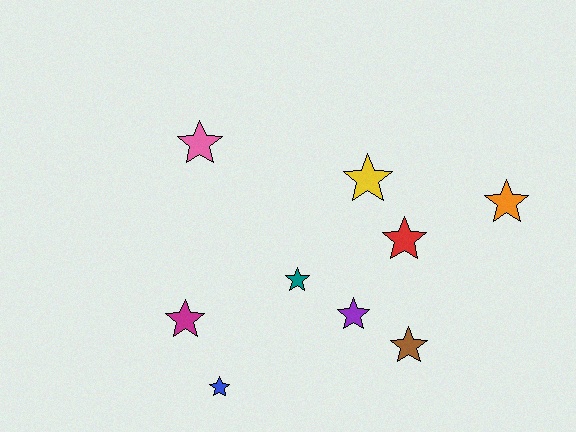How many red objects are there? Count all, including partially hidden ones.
There is 1 red object.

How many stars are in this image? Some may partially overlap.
There are 9 stars.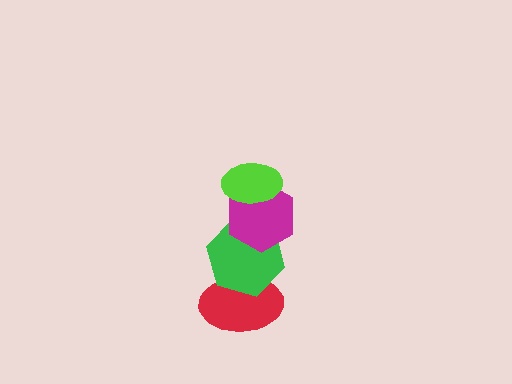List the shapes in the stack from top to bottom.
From top to bottom: the lime ellipse, the magenta hexagon, the green hexagon, the red ellipse.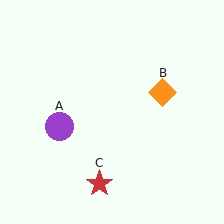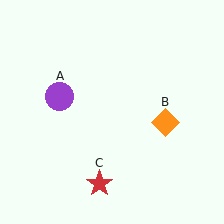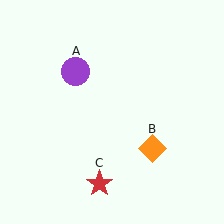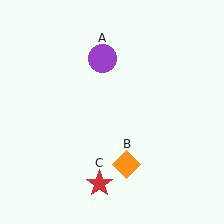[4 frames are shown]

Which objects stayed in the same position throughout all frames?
Red star (object C) remained stationary.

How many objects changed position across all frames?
2 objects changed position: purple circle (object A), orange diamond (object B).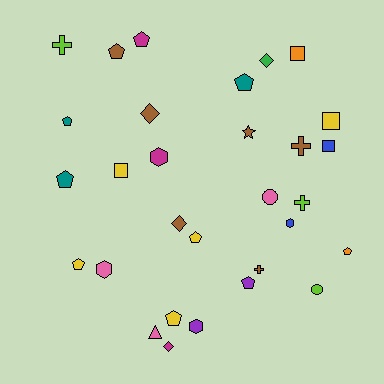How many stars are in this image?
There is 1 star.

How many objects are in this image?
There are 30 objects.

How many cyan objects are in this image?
There are no cyan objects.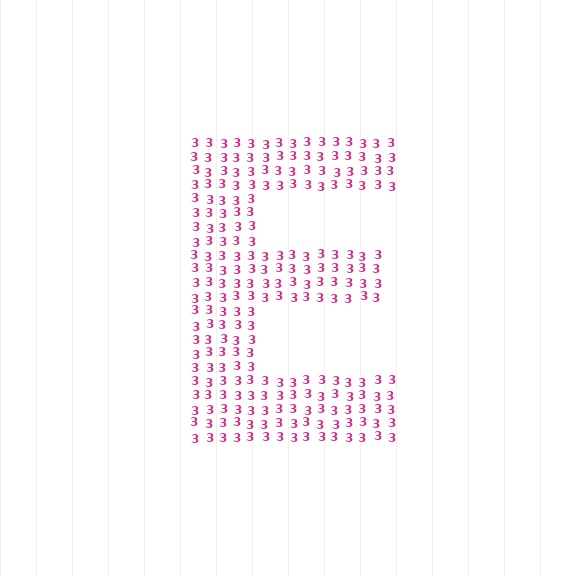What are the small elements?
The small elements are digit 3's.